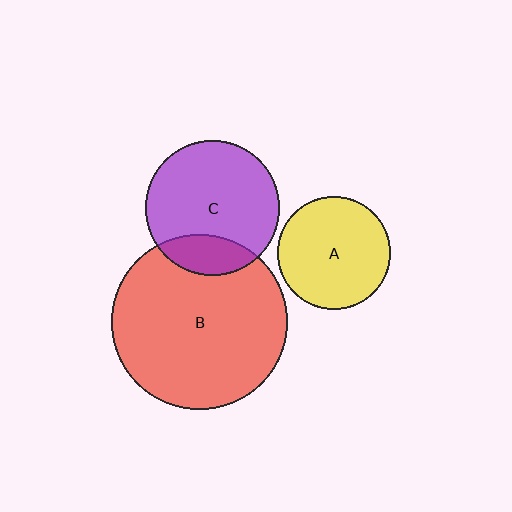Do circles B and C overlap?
Yes.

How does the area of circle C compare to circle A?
Approximately 1.4 times.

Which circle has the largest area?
Circle B (red).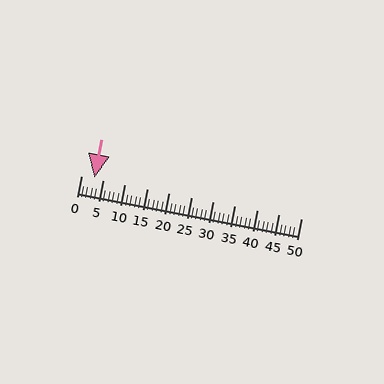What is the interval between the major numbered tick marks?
The major tick marks are spaced 5 units apart.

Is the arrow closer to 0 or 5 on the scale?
The arrow is closer to 5.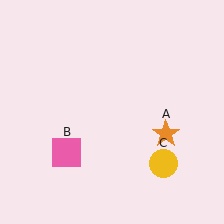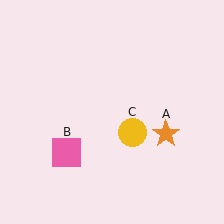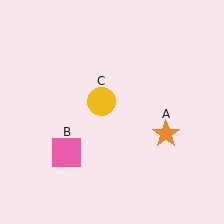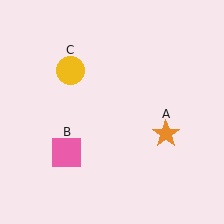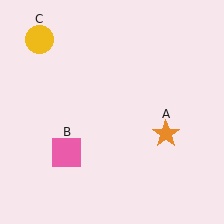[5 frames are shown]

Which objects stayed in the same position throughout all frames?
Orange star (object A) and pink square (object B) remained stationary.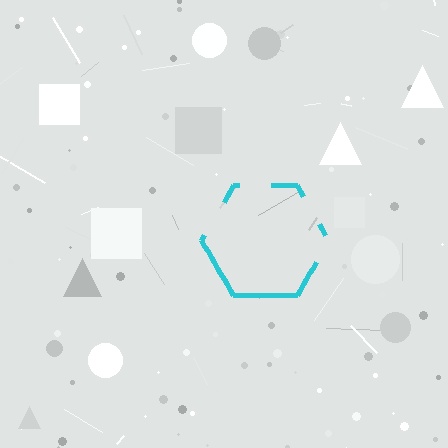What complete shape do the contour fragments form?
The contour fragments form a hexagon.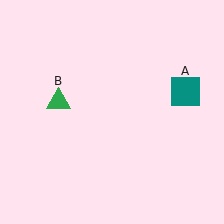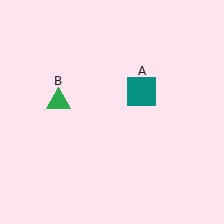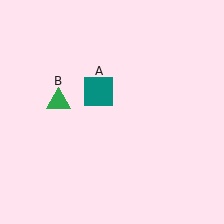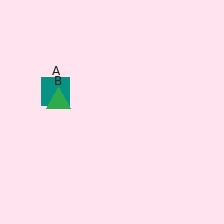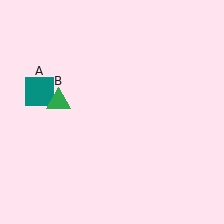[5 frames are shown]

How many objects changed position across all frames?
1 object changed position: teal square (object A).